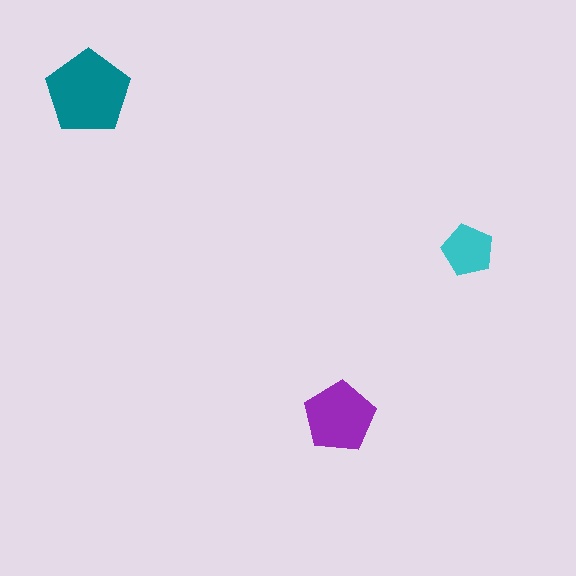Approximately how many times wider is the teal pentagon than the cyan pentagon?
About 1.5 times wider.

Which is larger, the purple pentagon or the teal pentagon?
The teal one.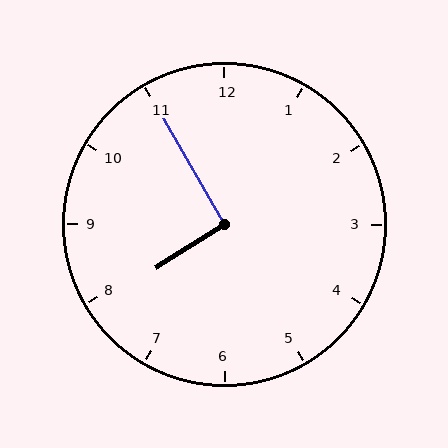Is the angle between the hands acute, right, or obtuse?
It is right.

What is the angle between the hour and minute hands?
Approximately 92 degrees.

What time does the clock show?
7:55.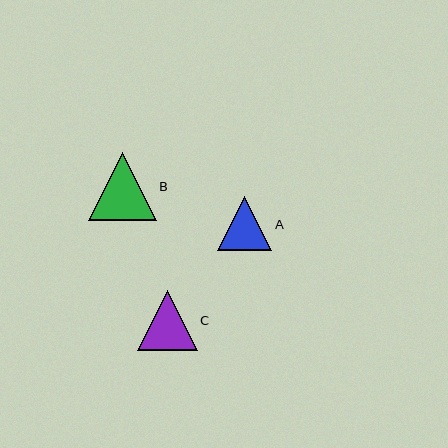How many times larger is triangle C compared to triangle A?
Triangle C is approximately 1.1 times the size of triangle A.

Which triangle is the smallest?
Triangle A is the smallest with a size of approximately 54 pixels.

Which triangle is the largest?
Triangle B is the largest with a size of approximately 68 pixels.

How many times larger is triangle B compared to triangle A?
Triangle B is approximately 1.3 times the size of triangle A.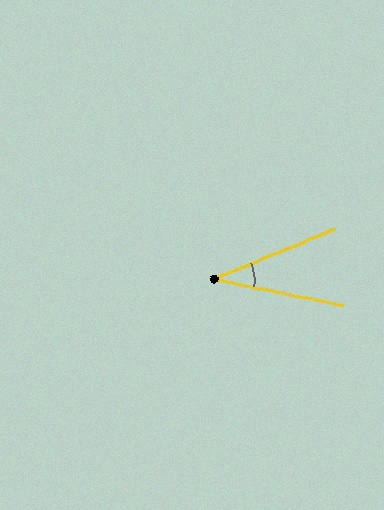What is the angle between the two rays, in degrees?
Approximately 34 degrees.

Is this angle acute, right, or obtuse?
It is acute.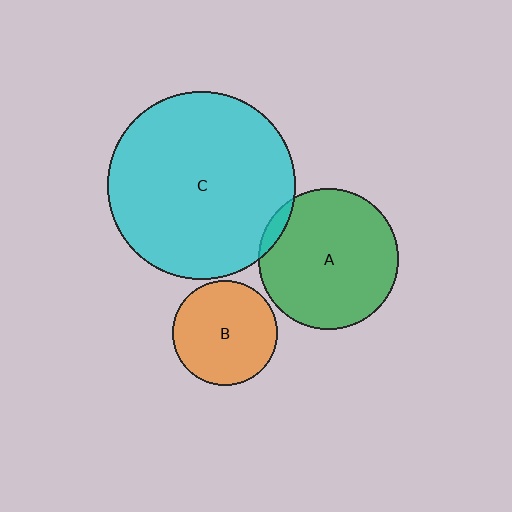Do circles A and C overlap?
Yes.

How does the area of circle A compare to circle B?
Approximately 1.8 times.